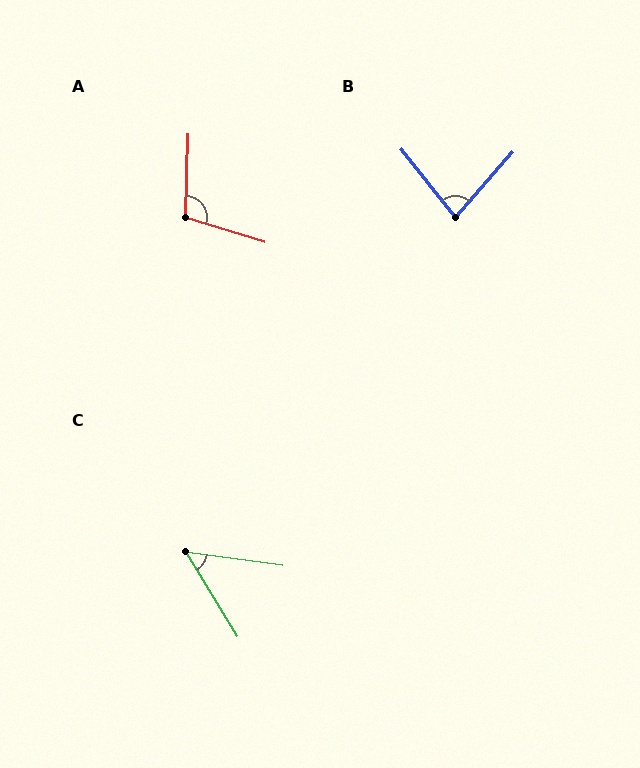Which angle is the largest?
A, at approximately 105 degrees.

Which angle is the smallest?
C, at approximately 51 degrees.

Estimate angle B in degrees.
Approximately 80 degrees.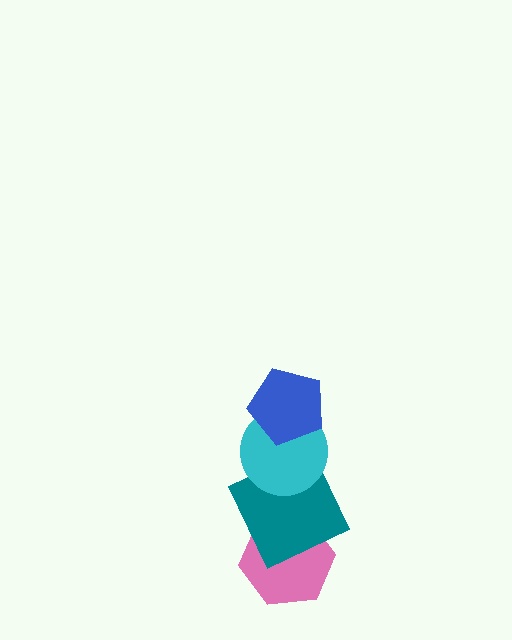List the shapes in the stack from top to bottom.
From top to bottom: the blue pentagon, the cyan circle, the teal square, the pink hexagon.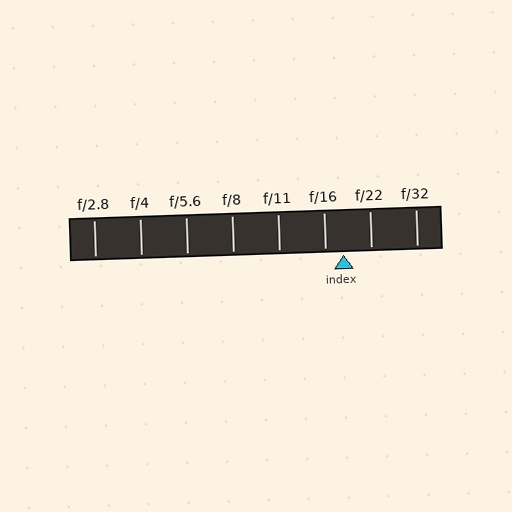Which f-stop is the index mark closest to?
The index mark is closest to f/16.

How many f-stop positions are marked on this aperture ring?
There are 8 f-stop positions marked.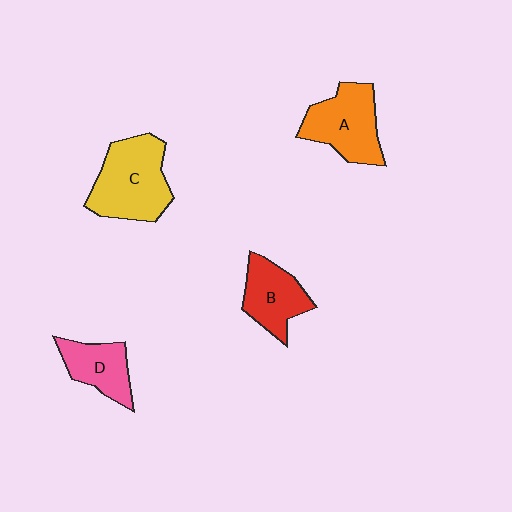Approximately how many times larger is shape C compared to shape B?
Approximately 1.5 times.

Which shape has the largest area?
Shape C (yellow).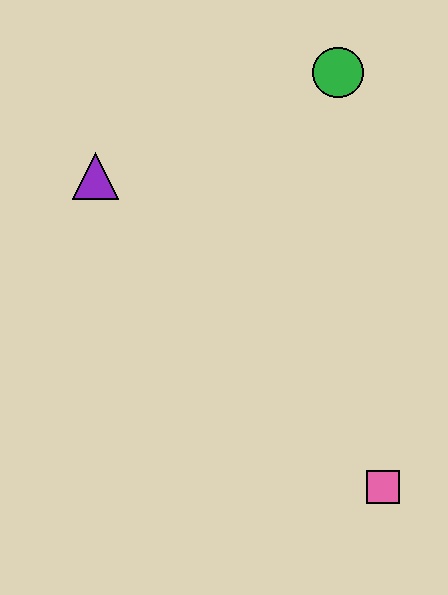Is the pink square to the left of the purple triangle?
No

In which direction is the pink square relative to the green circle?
The pink square is below the green circle.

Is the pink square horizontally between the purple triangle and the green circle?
No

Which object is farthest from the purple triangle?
The pink square is farthest from the purple triangle.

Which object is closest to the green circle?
The purple triangle is closest to the green circle.